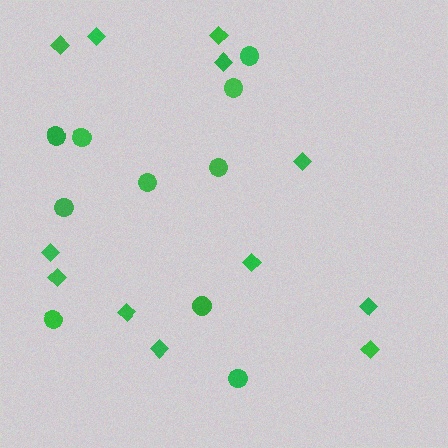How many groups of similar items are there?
There are 2 groups: one group of diamonds (12) and one group of circles (10).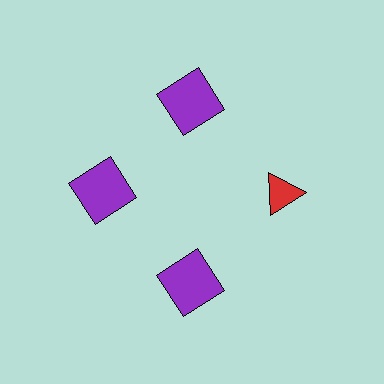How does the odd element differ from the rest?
It differs in both color (red instead of purple) and shape (triangle instead of square).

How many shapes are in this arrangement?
There are 4 shapes arranged in a ring pattern.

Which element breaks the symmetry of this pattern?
The red triangle at roughly the 3 o'clock position breaks the symmetry. All other shapes are purple squares.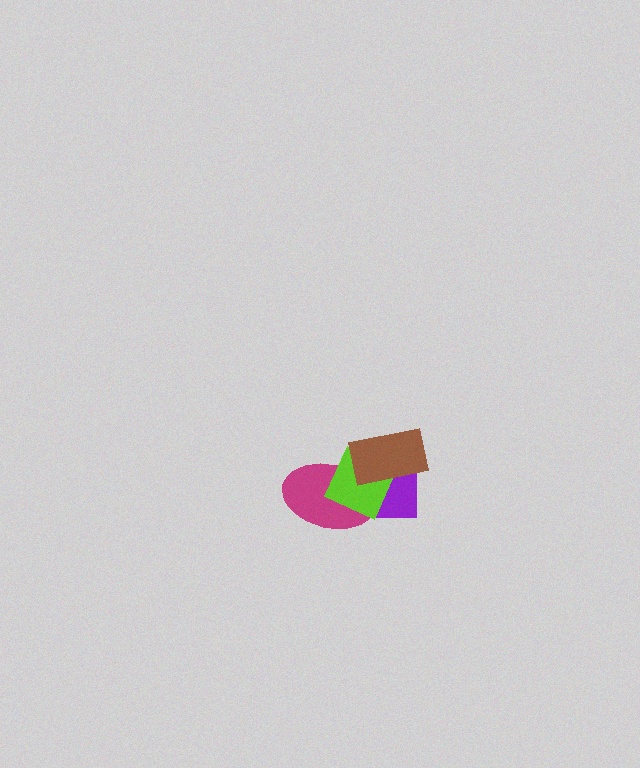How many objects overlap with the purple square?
3 objects overlap with the purple square.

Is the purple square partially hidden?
Yes, it is partially covered by another shape.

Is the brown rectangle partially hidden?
No, no other shape covers it.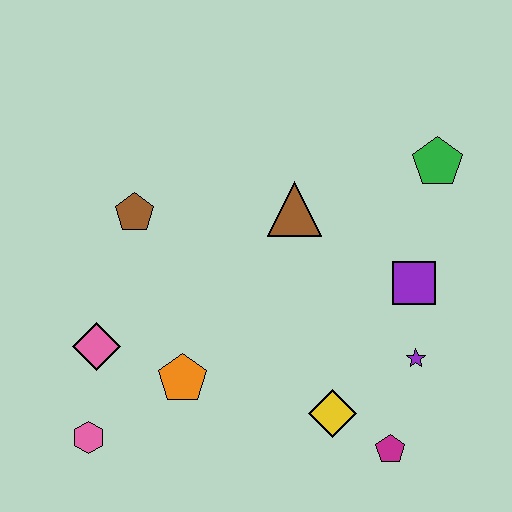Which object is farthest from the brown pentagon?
The magenta pentagon is farthest from the brown pentagon.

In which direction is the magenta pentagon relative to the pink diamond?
The magenta pentagon is to the right of the pink diamond.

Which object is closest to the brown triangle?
The purple square is closest to the brown triangle.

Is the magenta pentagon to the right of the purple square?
No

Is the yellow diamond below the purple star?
Yes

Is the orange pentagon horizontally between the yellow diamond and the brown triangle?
No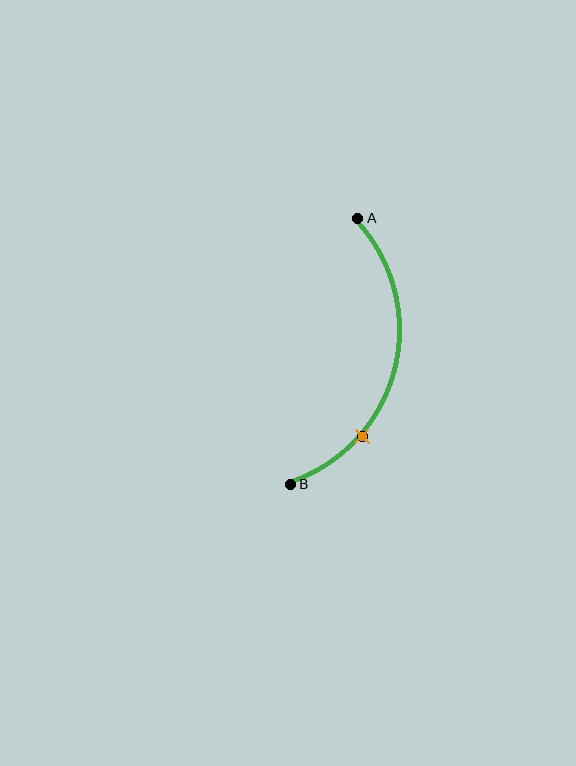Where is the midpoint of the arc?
The arc midpoint is the point on the curve farthest from the straight line joining A and B. It sits to the right of that line.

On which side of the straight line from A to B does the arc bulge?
The arc bulges to the right of the straight line connecting A and B.